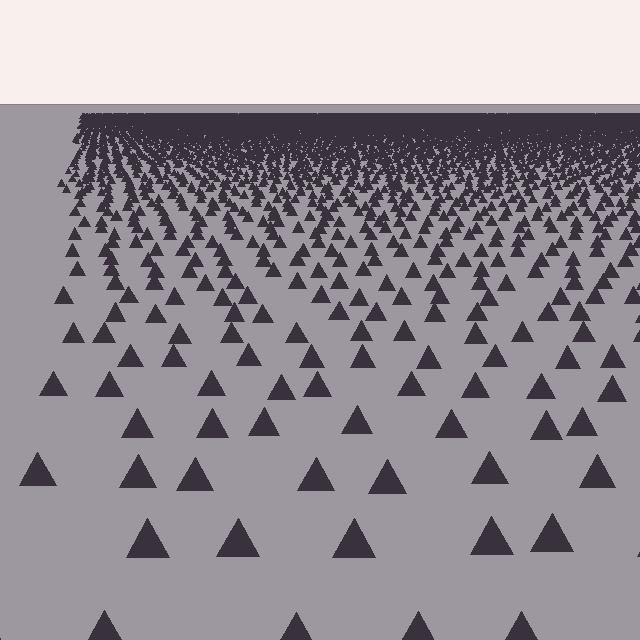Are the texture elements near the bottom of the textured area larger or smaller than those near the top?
Larger. Near the bottom, elements are closer to the viewer and appear at a bigger on-screen size.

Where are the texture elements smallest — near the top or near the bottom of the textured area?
Near the top.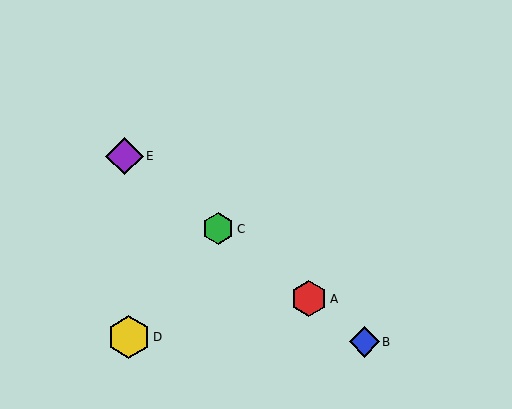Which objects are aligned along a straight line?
Objects A, B, C, E are aligned along a straight line.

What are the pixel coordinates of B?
Object B is at (364, 342).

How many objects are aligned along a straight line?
4 objects (A, B, C, E) are aligned along a straight line.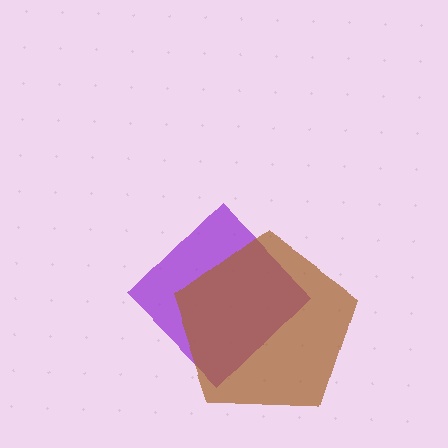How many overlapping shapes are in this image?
There are 2 overlapping shapes in the image.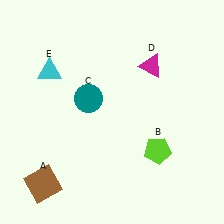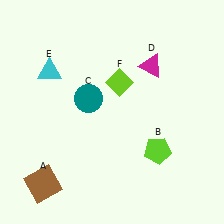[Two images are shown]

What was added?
A lime diamond (F) was added in Image 2.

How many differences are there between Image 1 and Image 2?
There is 1 difference between the two images.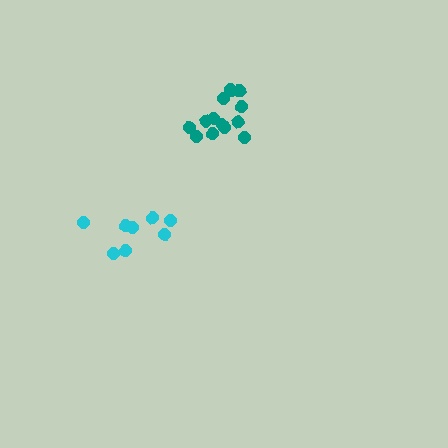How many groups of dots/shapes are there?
There are 2 groups.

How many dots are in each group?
Group 1: 8 dots, Group 2: 13 dots (21 total).